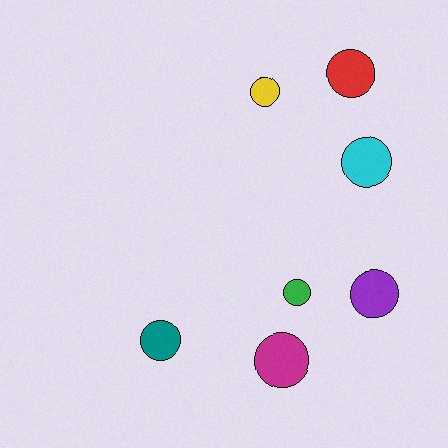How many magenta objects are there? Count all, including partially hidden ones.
There is 1 magenta object.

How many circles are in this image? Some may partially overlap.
There are 7 circles.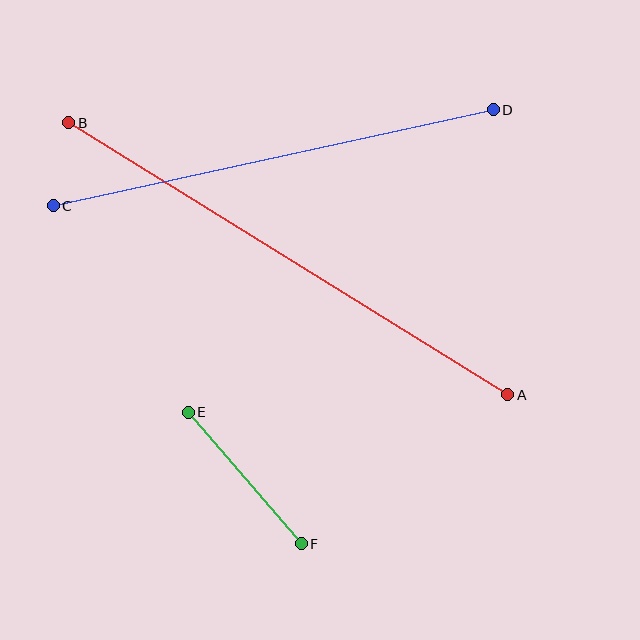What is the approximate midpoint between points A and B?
The midpoint is at approximately (288, 259) pixels.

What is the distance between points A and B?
The distance is approximately 516 pixels.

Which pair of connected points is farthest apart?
Points A and B are farthest apart.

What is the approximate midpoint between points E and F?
The midpoint is at approximately (245, 478) pixels.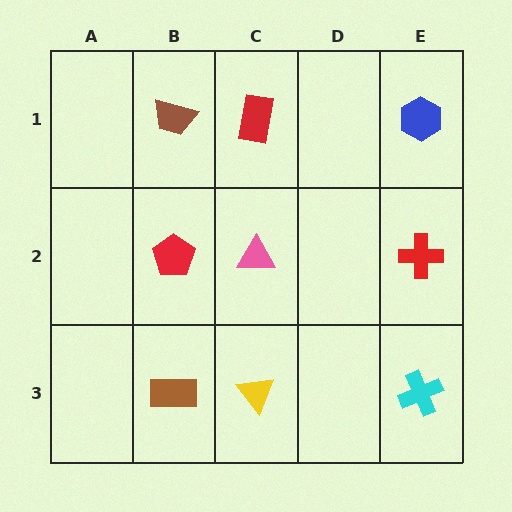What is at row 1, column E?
A blue hexagon.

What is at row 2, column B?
A red pentagon.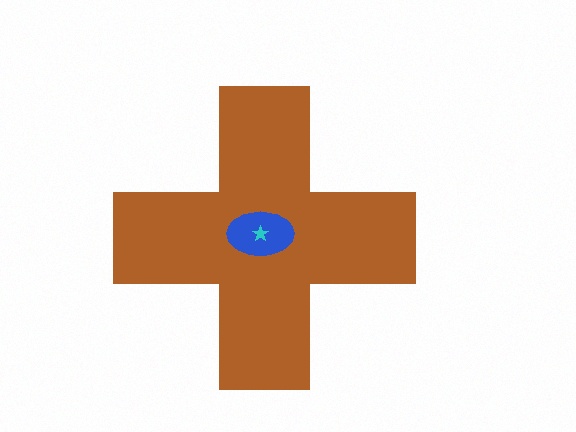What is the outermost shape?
The brown cross.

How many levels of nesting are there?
3.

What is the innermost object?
The cyan star.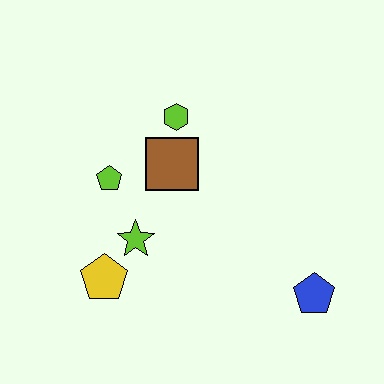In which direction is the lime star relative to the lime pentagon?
The lime star is below the lime pentagon.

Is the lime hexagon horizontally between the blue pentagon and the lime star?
Yes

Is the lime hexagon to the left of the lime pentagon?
No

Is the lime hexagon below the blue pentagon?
No